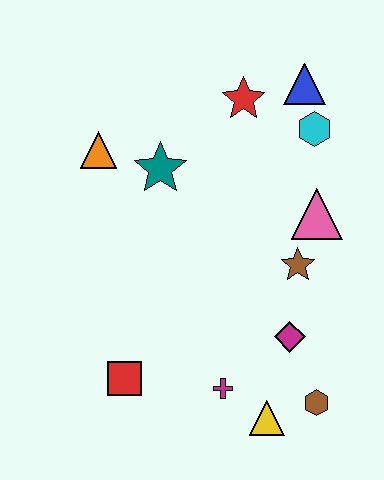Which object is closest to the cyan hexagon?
The blue triangle is closest to the cyan hexagon.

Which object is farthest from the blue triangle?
The red square is farthest from the blue triangle.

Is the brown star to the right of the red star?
Yes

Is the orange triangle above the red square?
Yes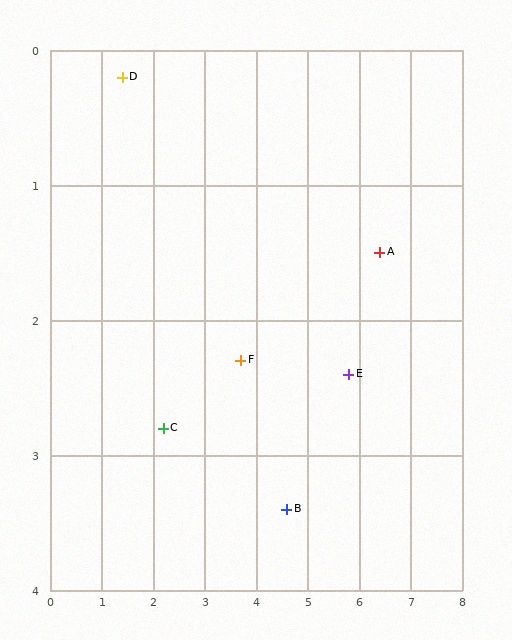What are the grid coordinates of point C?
Point C is at approximately (2.2, 2.8).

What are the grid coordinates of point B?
Point B is at approximately (4.6, 3.4).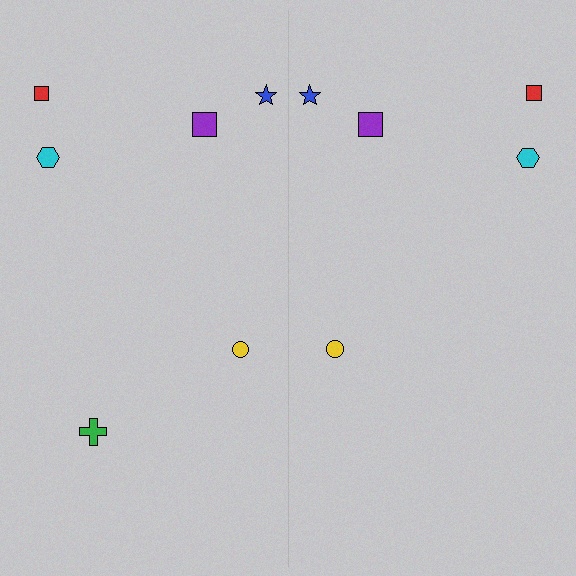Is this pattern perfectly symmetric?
No, the pattern is not perfectly symmetric. A green cross is missing from the right side.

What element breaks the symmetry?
A green cross is missing from the right side.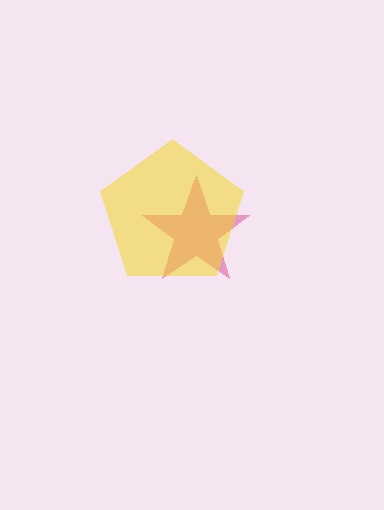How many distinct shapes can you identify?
There are 2 distinct shapes: a pink star, a yellow pentagon.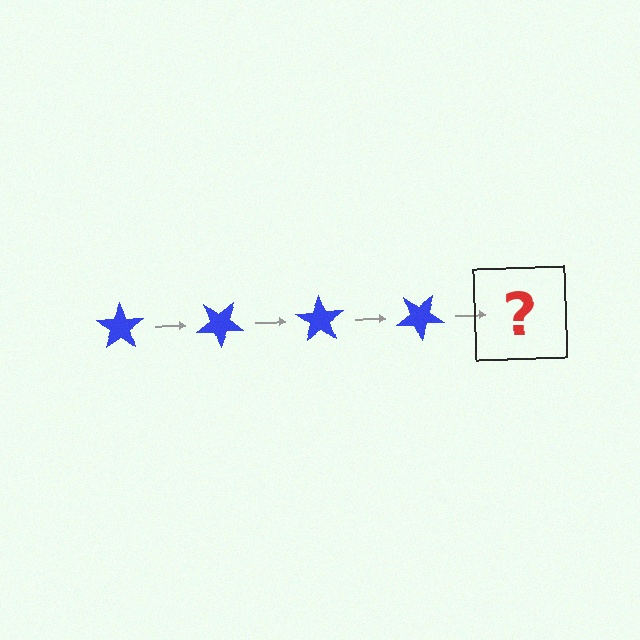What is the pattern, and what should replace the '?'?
The pattern is that the star rotates 35 degrees each step. The '?' should be a blue star rotated 140 degrees.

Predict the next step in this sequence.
The next step is a blue star rotated 140 degrees.